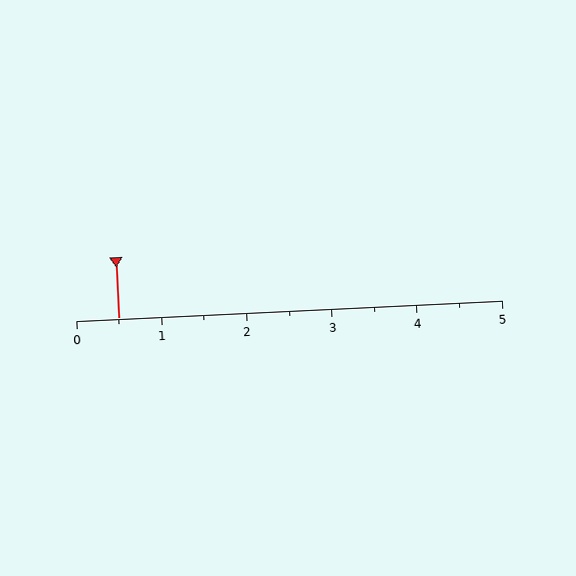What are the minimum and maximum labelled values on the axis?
The axis runs from 0 to 5.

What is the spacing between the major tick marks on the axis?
The major ticks are spaced 1 apart.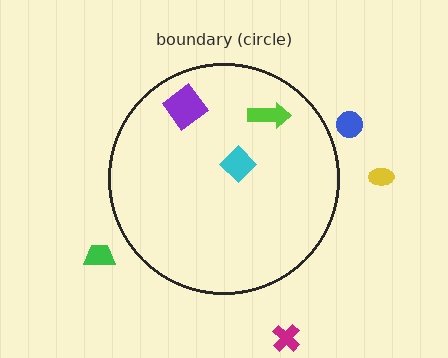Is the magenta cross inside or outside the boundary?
Outside.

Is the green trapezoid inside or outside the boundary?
Outside.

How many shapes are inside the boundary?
3 inside, 4 outside.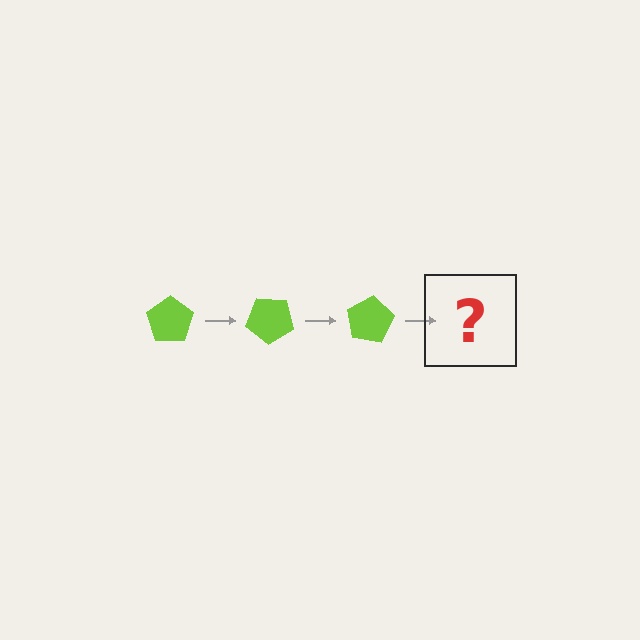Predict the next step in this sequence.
The next step is a lime pentagon rotated 120 degrees.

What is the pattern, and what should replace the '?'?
The pattern is that the pentagon rotates 40 degrees each step. The '?' should be a lime pentagon rotated 120 degrees.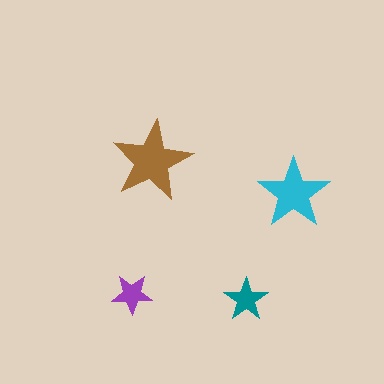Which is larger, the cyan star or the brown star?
The brown one.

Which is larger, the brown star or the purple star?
The brown one.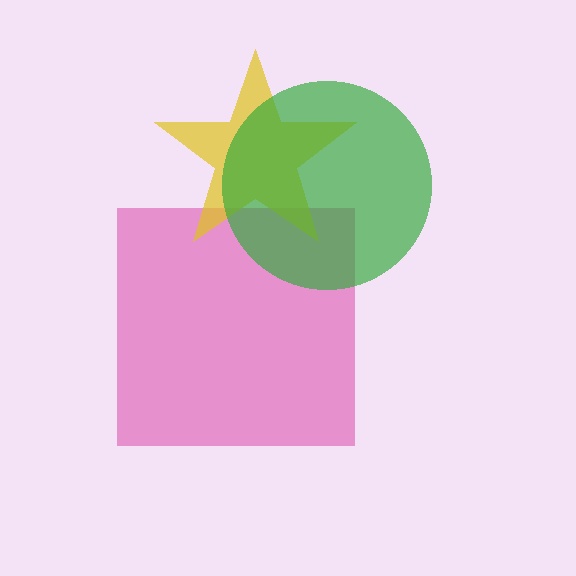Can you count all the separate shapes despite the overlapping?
Yes, there are 3 separate shapes.